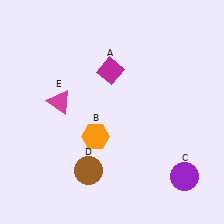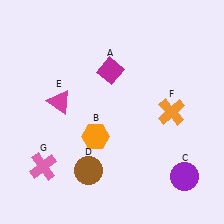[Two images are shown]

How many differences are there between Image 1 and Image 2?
There are 2 differences between the two images.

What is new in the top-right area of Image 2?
An orange cross (F) was added in the top-right area of Image 2.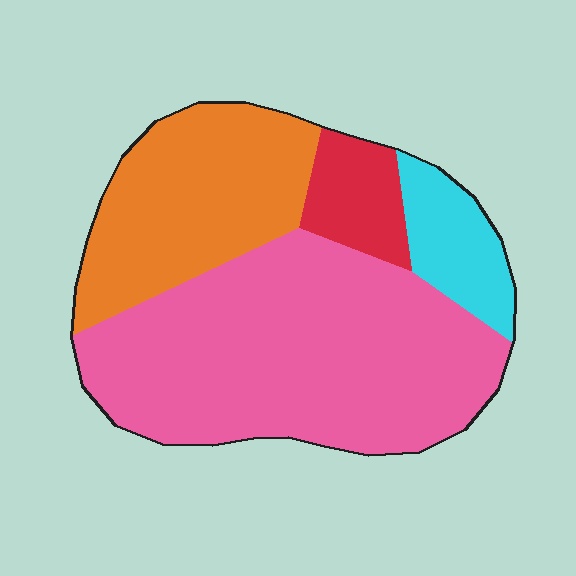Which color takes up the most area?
Pink, at roughly 55%.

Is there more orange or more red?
Orange.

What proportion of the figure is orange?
Orange takes up about one quarter (1/4) of the figure.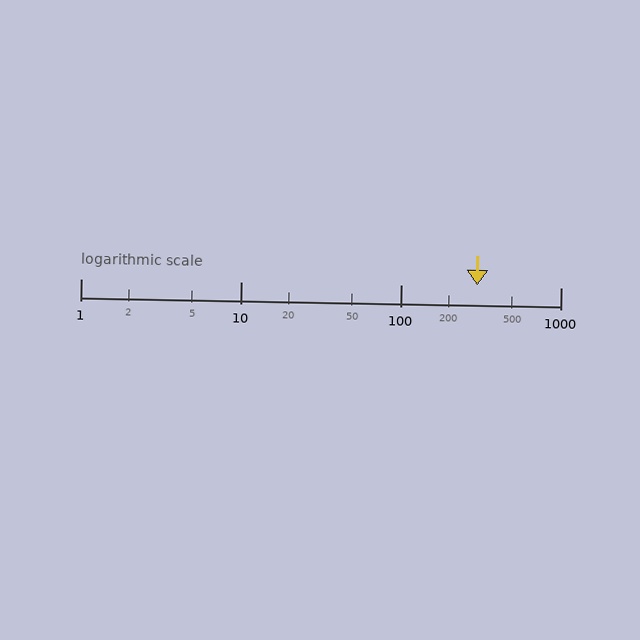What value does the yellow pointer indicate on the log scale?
The pointer indicates approximately 300.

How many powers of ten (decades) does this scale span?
The scale spans 3 decades, from 1 to 1000.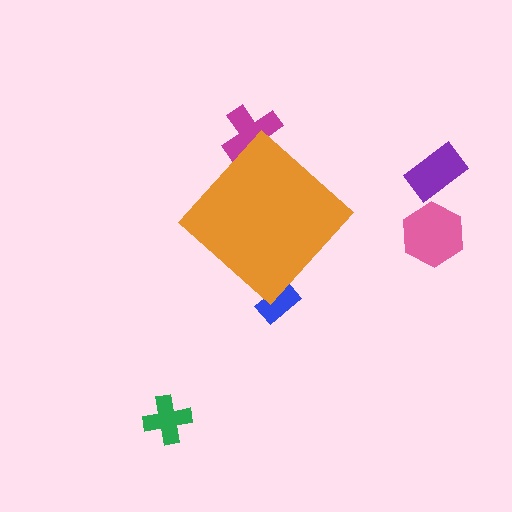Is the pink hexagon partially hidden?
No, the pink hexagon is fully visible.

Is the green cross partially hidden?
No, the green cross is fully visible.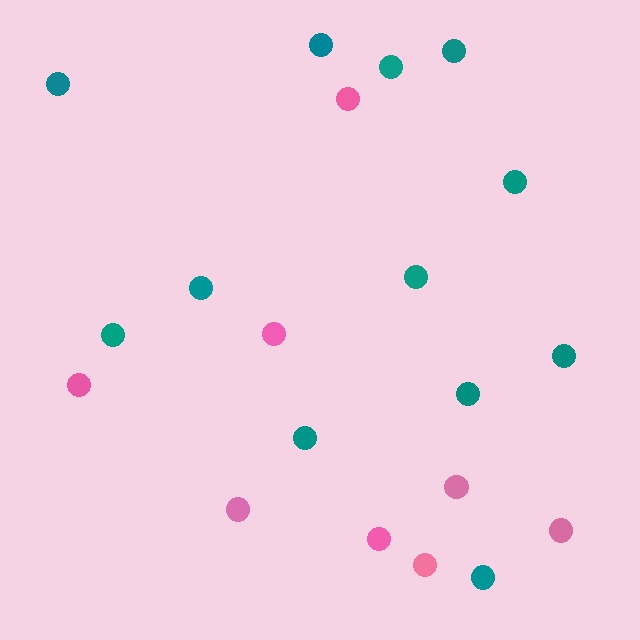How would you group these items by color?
There are 2 groups: one group of pink circles (8) and one group of teal circles (12).